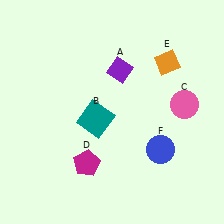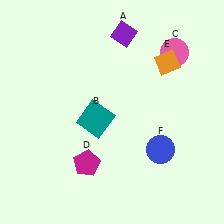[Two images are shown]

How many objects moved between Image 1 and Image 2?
2 objects moved between the two images.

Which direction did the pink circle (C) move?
The pink circle (C) moved up.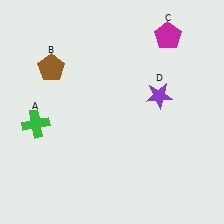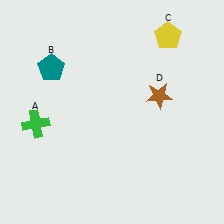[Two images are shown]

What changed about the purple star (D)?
In Image 1, D is purple. In Image 2, it changed to brown.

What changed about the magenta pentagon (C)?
In Image 1, C is magenta. In Image 2, it changed to yellow.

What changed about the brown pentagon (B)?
In Image 1, B is brown. In Image 2, it changed to teal.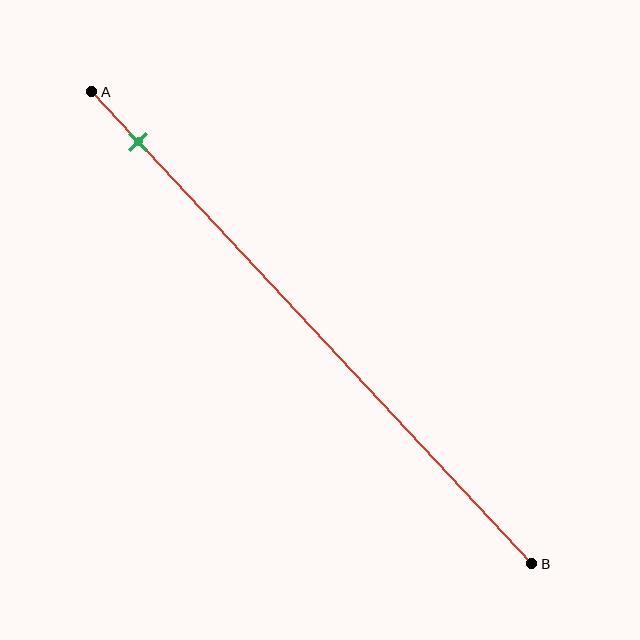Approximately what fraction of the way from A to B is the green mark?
The green mark is approximately 10% of the way from A to B.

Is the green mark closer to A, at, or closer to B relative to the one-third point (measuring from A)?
The green mark is closer to point A than the one-third point of segment AB.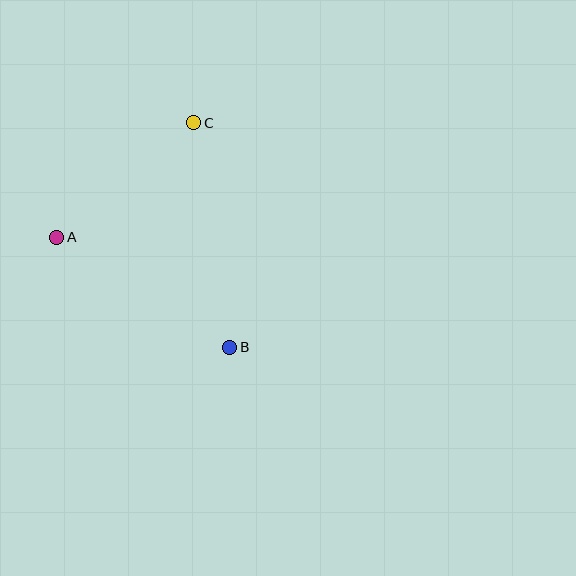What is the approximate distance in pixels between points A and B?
The distance between A and B is approximately 205 pixels.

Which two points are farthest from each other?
Points B and C are farthest from each other.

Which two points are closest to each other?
Points A and C are closest to each other.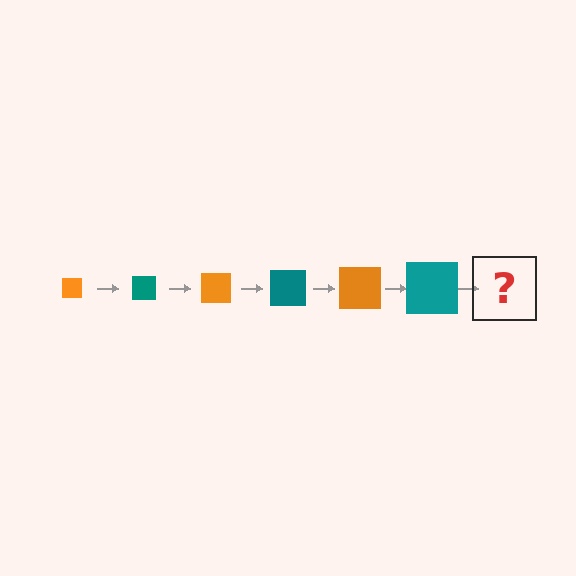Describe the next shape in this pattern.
It should be an orange square, larger than the previous one.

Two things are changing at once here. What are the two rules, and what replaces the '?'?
The two rules are that the square grows larger each step and the color cycles through orange and teal. The '?' should be an orange square, larger than the previous one.